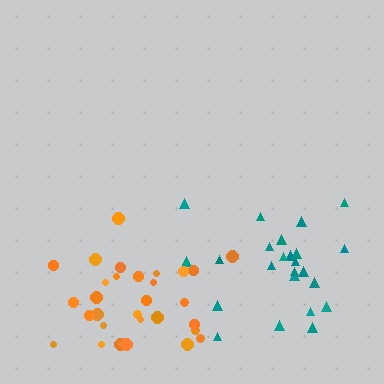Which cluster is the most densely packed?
Orange.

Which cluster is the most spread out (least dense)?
Teal.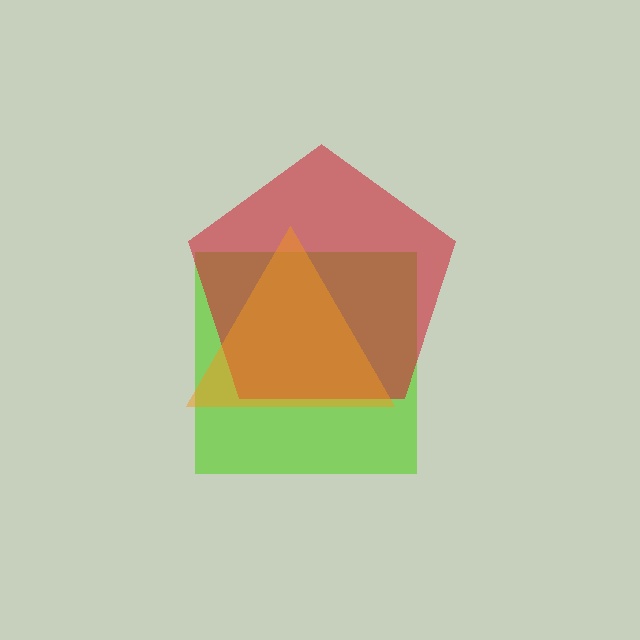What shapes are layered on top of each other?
The layered shapes are: a lime square, a red pentagon, an orange triangle.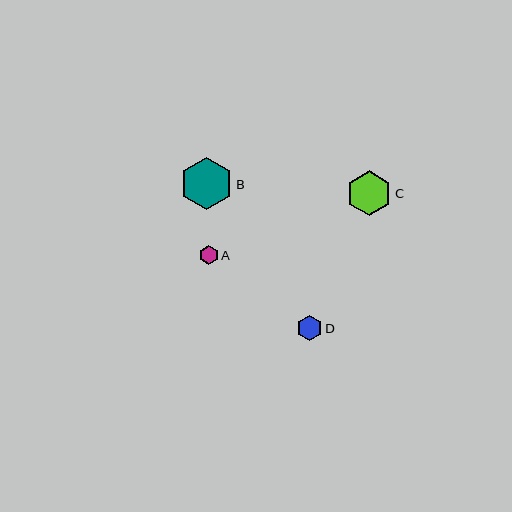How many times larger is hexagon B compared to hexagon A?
Hexagon B is approximately 2.7 times the size of hexagon A.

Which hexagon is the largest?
Hexagon B is the largest with a size of approximately 52 pixels.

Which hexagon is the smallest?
Hexagon A is the smallest with a size of approximately 19 pixels.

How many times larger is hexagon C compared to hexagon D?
Hexagon C is approximately 1.8 times the size of hexagon D.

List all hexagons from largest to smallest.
From largest to smallest: B, C, D, A.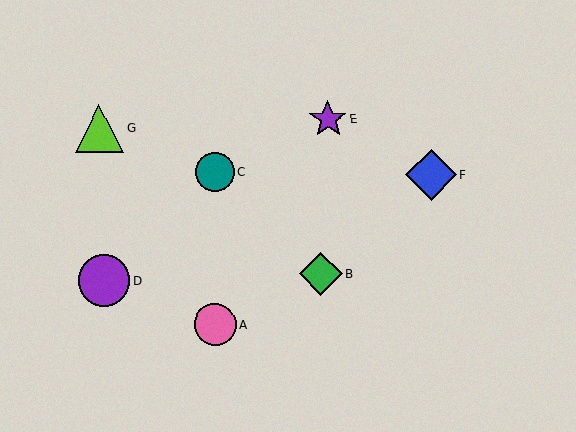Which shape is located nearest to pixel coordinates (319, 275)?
The green diamond (labeled B) at (321, 274) is nearest to that location.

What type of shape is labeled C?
Shape C is a teal circle.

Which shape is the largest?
The purple circle (labeled D) is the largest.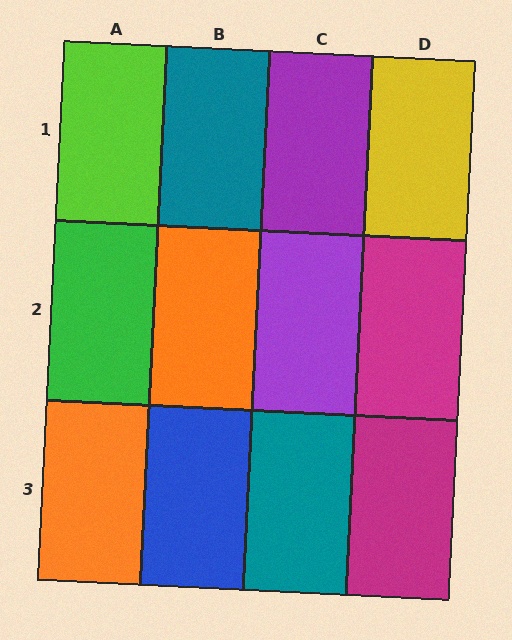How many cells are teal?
2 cells are teal.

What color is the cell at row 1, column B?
Teal.